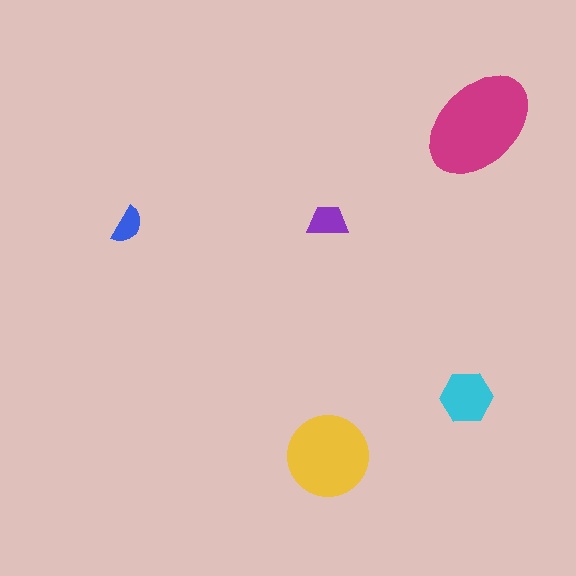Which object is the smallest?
The blue semicircle.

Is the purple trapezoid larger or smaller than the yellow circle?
Smaller.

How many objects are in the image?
There are 5 objects in the image.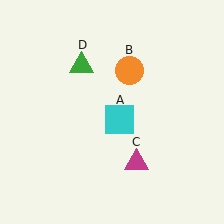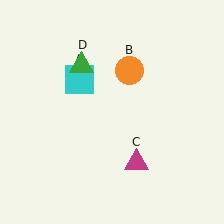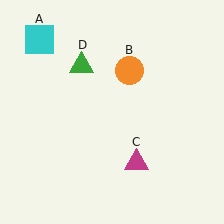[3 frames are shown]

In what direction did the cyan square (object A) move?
The cyan square (object A) moved up and to the left.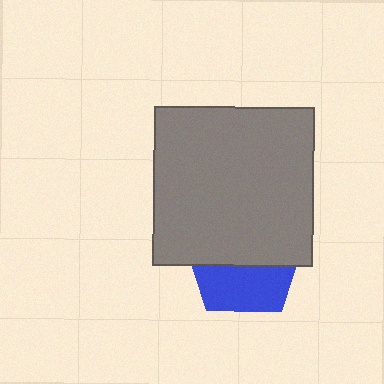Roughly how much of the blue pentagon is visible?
A small part of it is visible (roughly 42%).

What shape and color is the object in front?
The object in front is a gray square.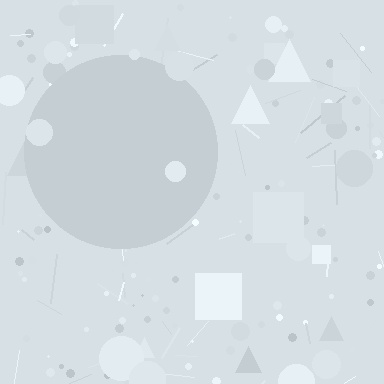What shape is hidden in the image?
A circle is hidden in the image.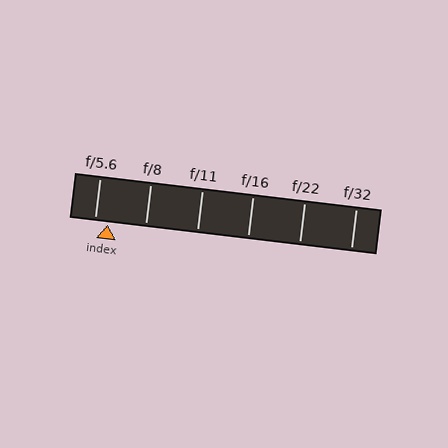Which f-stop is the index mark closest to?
The index mark is closest to f/5.6.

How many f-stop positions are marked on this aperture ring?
There are 6 f-stop positions marked.